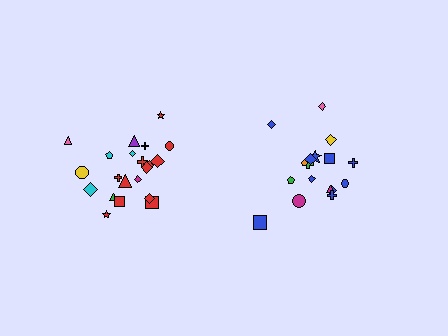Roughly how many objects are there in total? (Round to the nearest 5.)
Roughly 40 objects in total.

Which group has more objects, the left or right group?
The left group.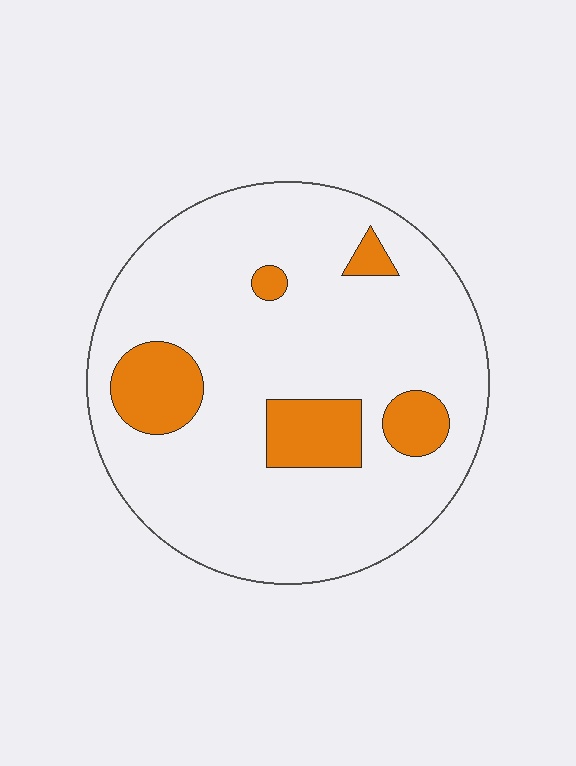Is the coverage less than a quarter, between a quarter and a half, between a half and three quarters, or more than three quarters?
Less than a quarter.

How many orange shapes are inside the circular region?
5.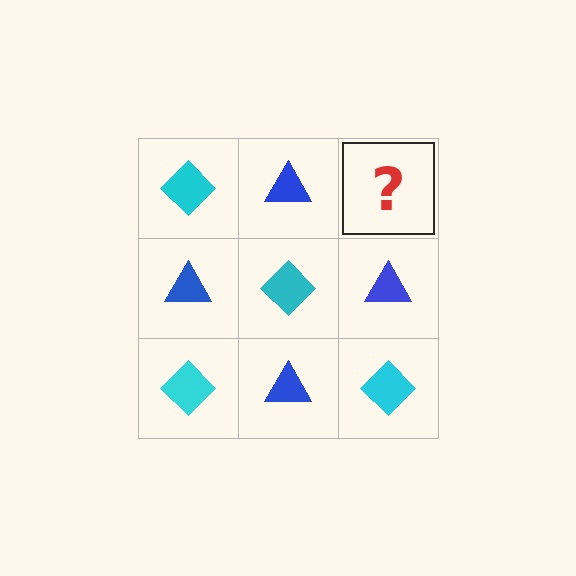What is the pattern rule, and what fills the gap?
The rule is that it alternates cyan diamond and blue triangle in a checkerboard pattern. The gap should be filled with a cyan diamond.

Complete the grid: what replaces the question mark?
The question mark should be replaced with a cyan diamond.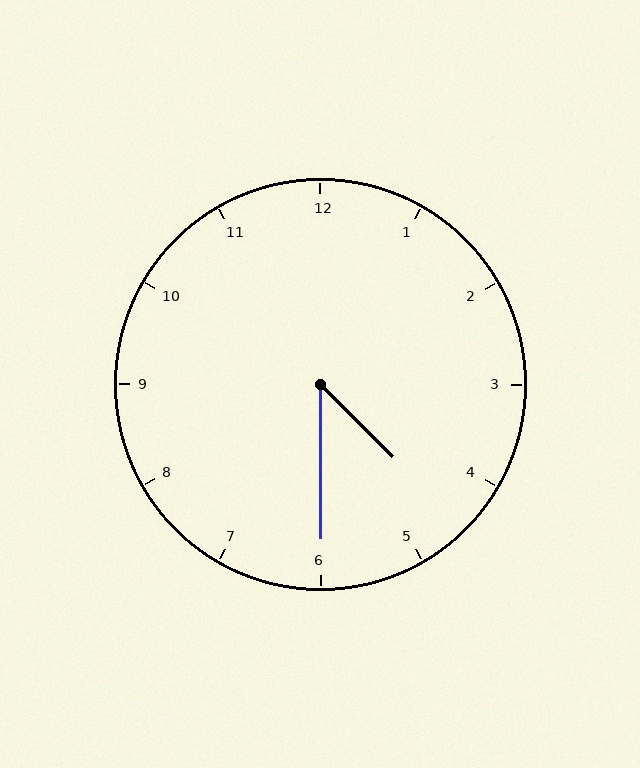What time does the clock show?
4:30.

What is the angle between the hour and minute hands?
Approximately 45 degrees.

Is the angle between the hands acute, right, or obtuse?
It is acute.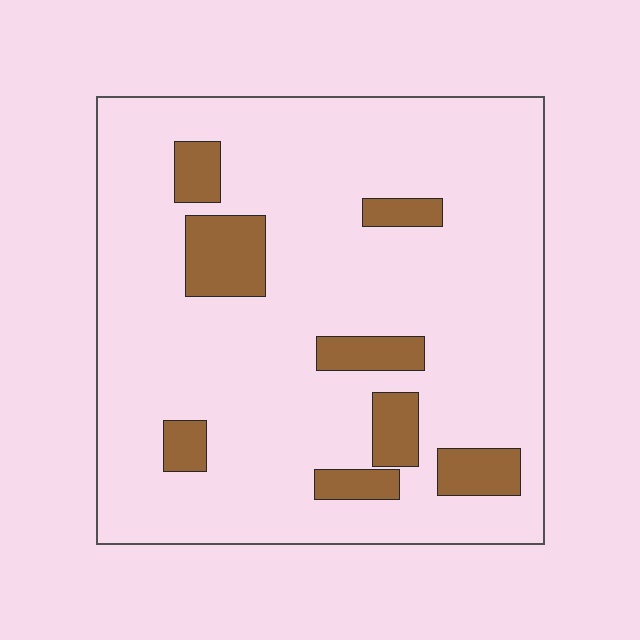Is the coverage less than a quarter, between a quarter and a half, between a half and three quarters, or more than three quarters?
Less than a quarter.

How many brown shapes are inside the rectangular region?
8.